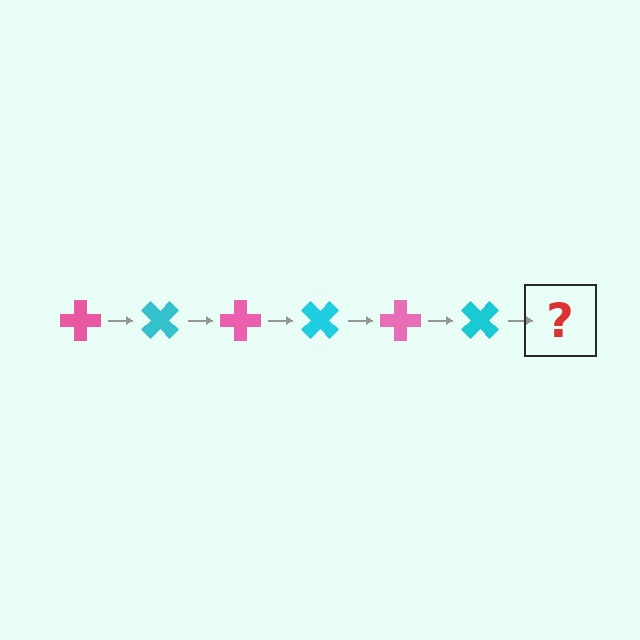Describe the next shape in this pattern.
It should be a pink cross, rotated 270 degrees from the start.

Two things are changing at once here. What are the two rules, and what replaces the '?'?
The two rules are that it rotates 45 degrees each step and the color cycles through pink and cyan. The '?' should be a pink cross, rotated 270 degrees from the start.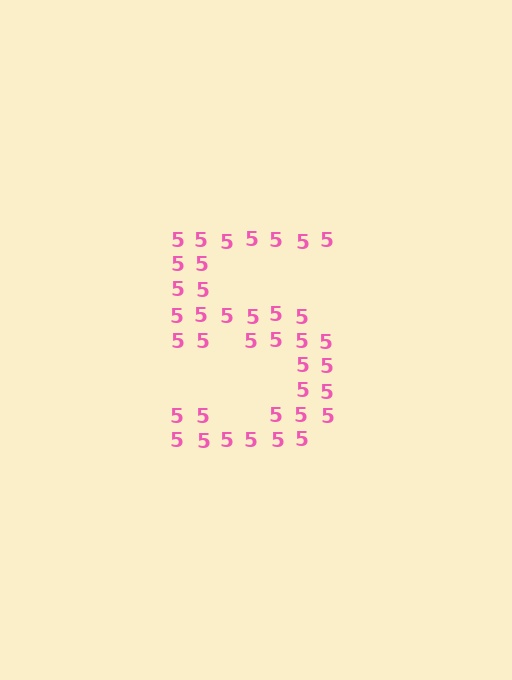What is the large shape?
The large shape is the digit 5.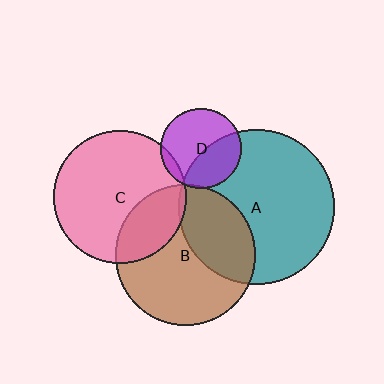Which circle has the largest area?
Circle A (teal).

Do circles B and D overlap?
Yes.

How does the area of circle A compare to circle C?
Approximately 1.4 times.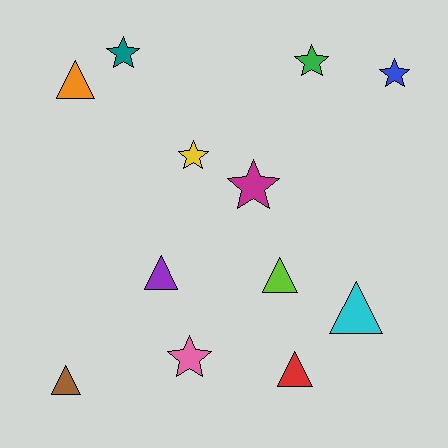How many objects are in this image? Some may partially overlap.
There are 12 objects.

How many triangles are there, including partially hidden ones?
There are 6 triangles.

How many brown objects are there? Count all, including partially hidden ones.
There is 1 brown object.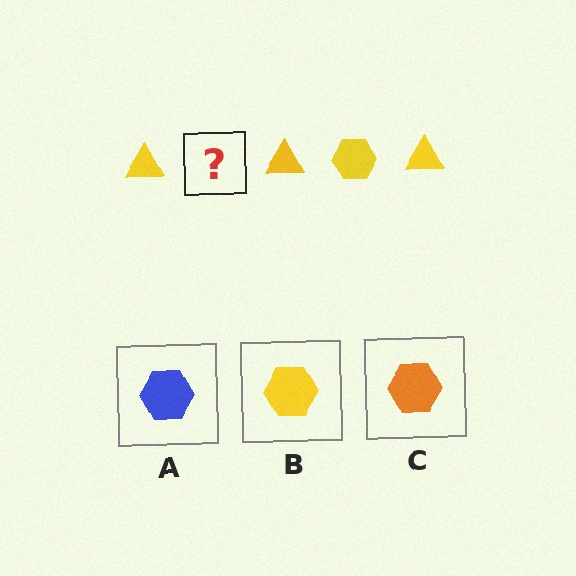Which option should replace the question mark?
Option B.